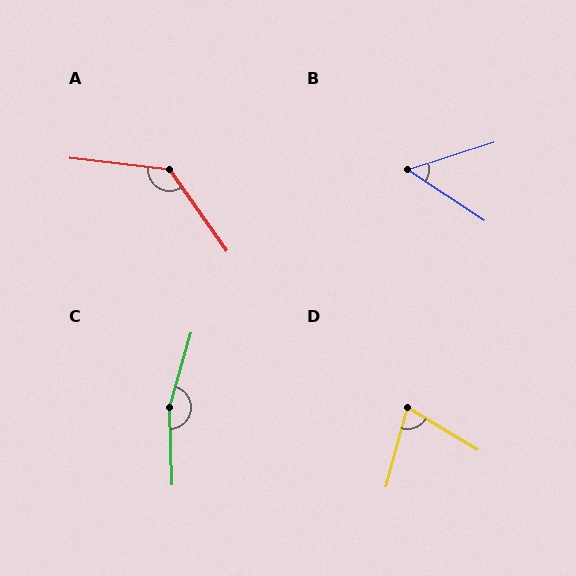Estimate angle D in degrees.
Approximately 74 degrees.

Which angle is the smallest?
B, at approximately 51 degrees.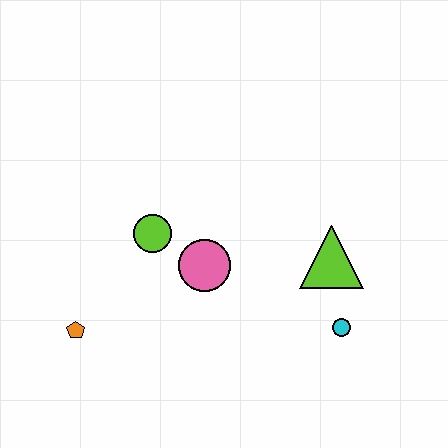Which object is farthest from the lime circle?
The cyan circle is farthest from the lime circle.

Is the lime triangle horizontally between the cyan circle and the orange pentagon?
Yes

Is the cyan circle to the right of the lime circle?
Yes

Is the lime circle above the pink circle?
Yes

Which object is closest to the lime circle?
The pink circle is closest to the lime circle.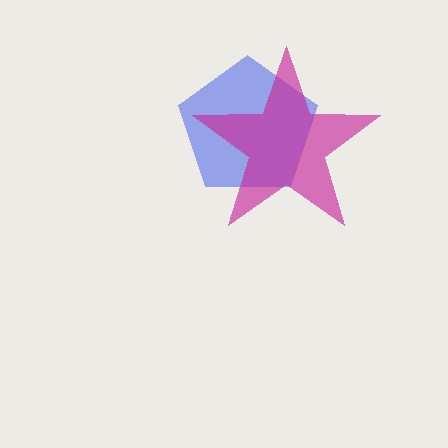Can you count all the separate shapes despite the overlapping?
Yes, there are 2 separate shapes.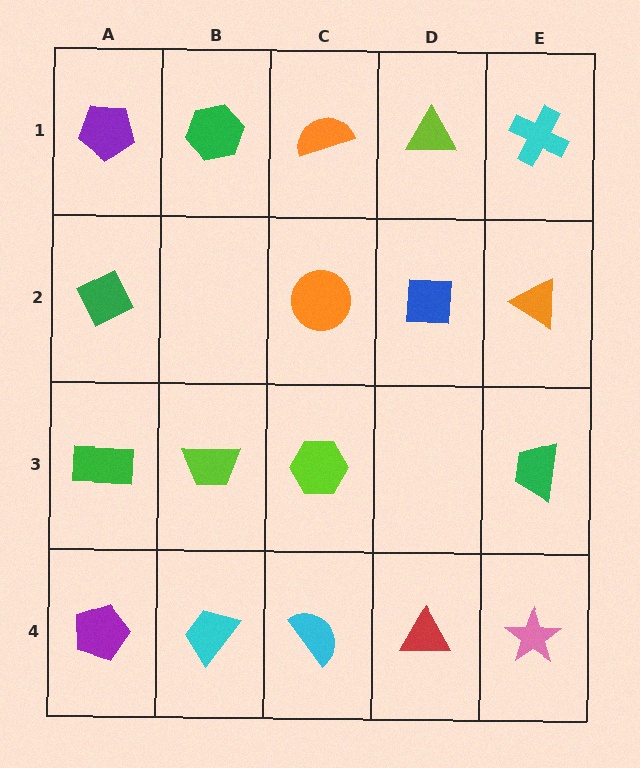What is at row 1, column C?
An orange semicircle.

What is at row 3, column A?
A green rectangle.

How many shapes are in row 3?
4 shapes.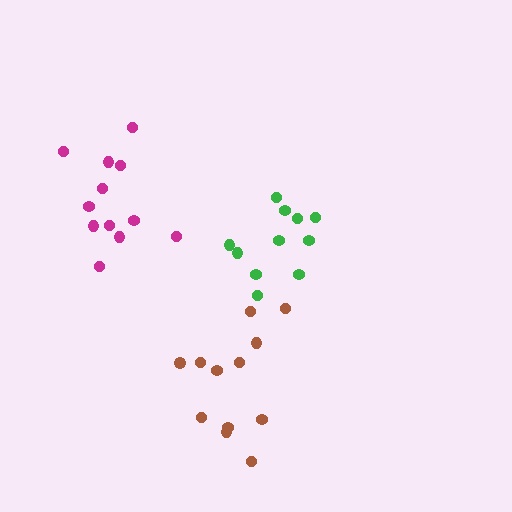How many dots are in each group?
Group 1: 12 dots, Group 2: 11 dots, Group 3: 12 dots (35 total).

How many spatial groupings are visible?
There are 3 spatial groupings.